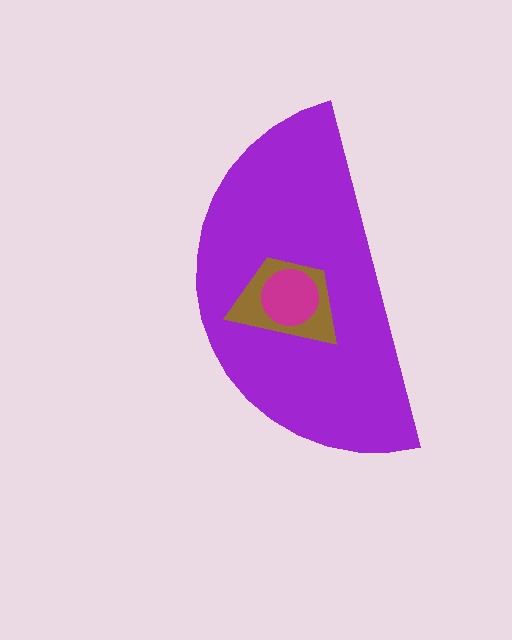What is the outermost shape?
The purple semicircle.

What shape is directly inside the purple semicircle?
The brown trapezoid.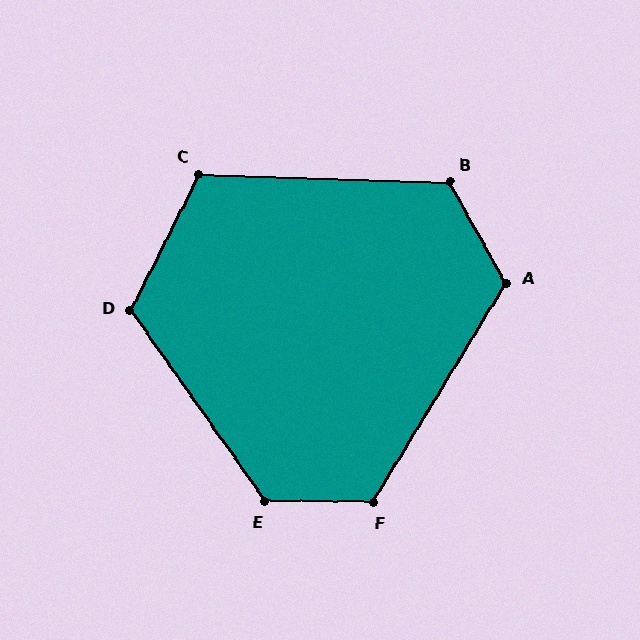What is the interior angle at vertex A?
Approximately 120 degrees (obtuse).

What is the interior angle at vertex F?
Approximately 121 degrees (obtuse).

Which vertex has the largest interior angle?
E, at approximately 125 degrees.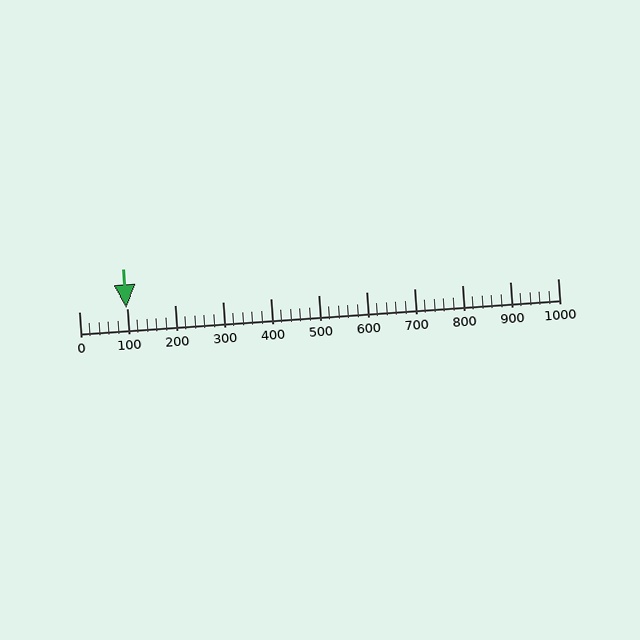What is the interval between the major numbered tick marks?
The major tick marks are spaced 100 units apart.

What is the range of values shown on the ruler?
The ruler shows values from 0 to 1000.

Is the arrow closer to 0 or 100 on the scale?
The arrow is closer to 100.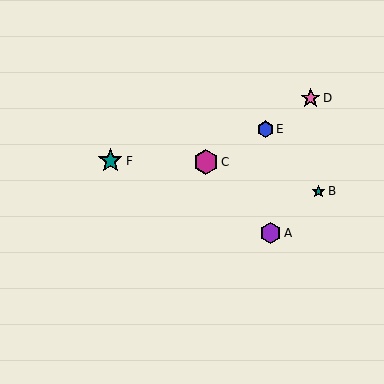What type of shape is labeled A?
Shape A is a purple hexagon.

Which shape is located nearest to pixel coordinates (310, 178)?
The teal star (labeled B) at (319, 191) is nearest to that location.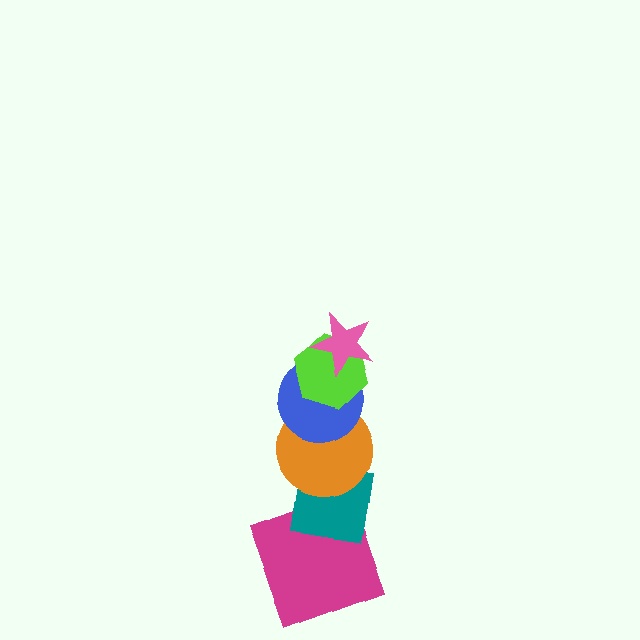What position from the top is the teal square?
The teal square is 5th from the top.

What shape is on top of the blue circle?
The lime hexagon is on top of the blue circle.